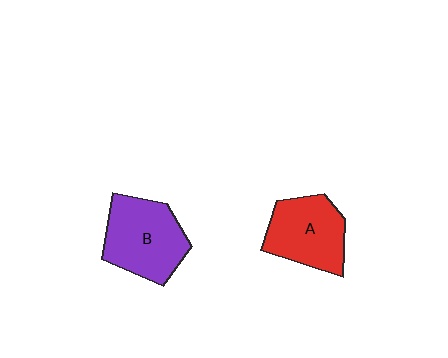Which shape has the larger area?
Shape B (purple).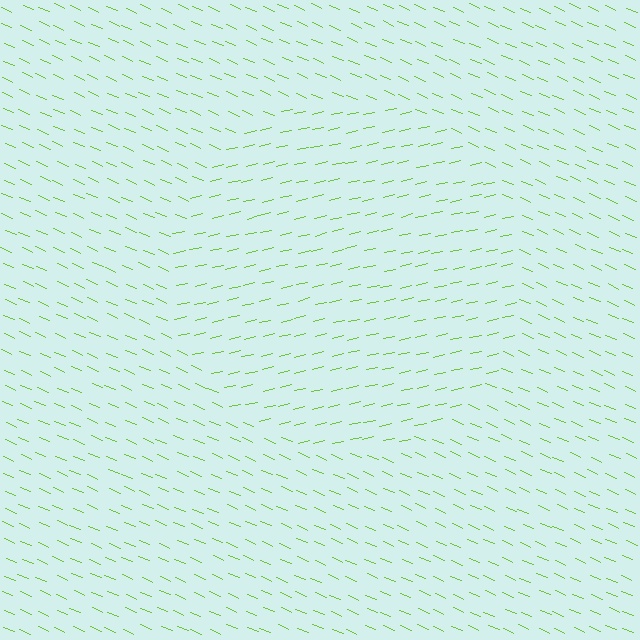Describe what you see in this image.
The image is filled with small lime line segments. A circle region in the image has lines oriented differently from the surrounding lines, creating a visible texture boundary.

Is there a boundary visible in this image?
Yes, there is a texture boundary formed by a change in line orientation.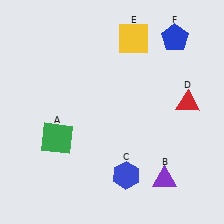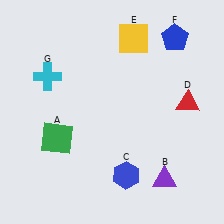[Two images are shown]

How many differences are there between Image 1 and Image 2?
There is 1 difference between the two images.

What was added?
A cyan cross (G) was added in Image 2.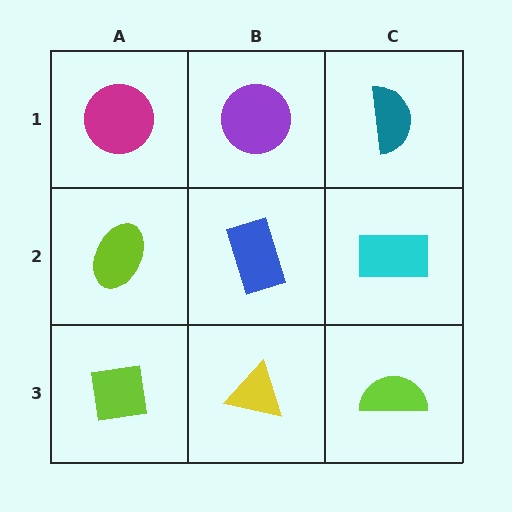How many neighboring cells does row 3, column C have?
2.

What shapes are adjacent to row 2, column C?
A teal semicircle (row 1, column C), a lime semicircle (row 3, column C), a blue rectangle (row 2, column B).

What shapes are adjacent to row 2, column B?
A purple circle (row 1, column B), a yellow triangle (row 3, column B), a lime ellipse (row 2, column A), a cyan rectangle (row 2, column C).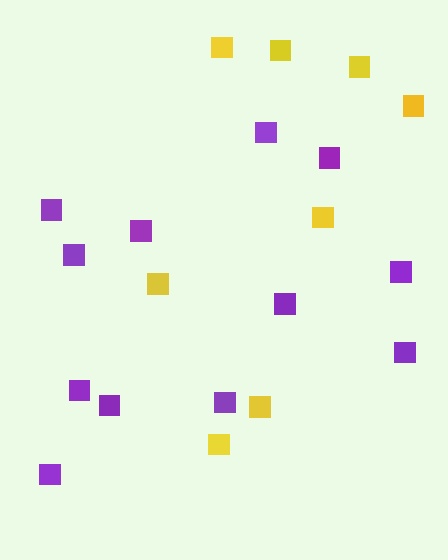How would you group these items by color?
There are 2 groups: one group of purple squares (12) and one group of yellow squares (8).